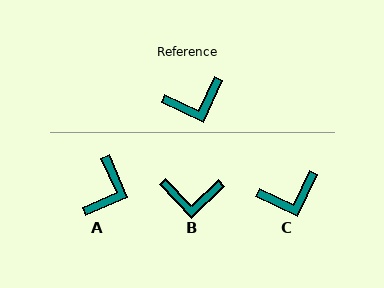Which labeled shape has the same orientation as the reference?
C.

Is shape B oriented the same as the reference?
No, it is off by about 22 degrees.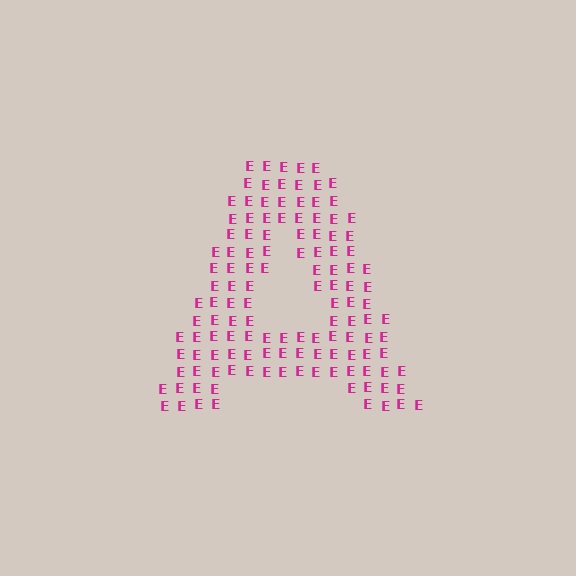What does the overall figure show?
The overall figure shows the letter A.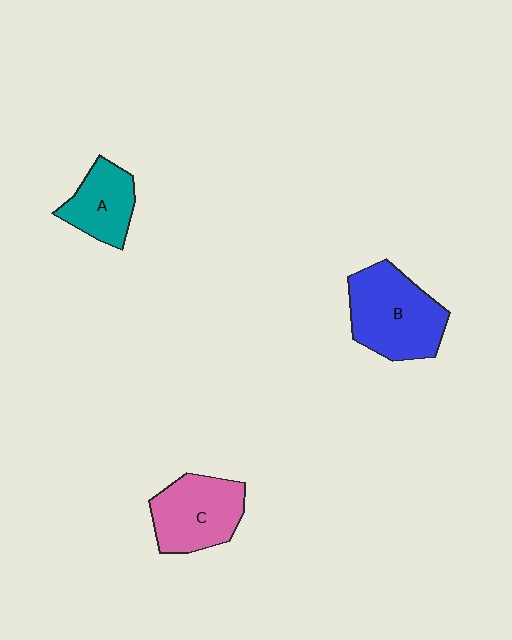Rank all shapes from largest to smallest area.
From largest to smallest: B (blue), C (pink), A (teal).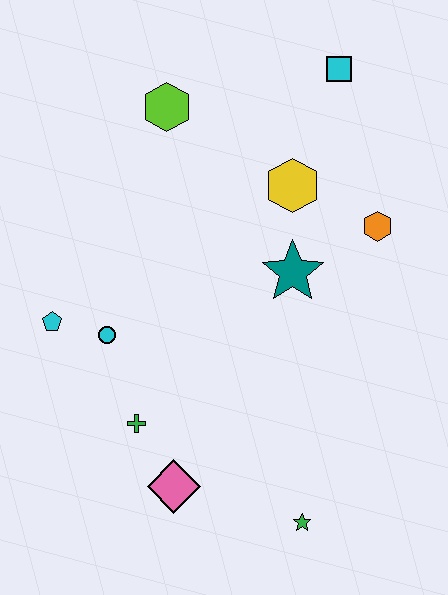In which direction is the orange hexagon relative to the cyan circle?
The orange hexagon is to the right of the cyan circle.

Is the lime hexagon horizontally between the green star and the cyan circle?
Yes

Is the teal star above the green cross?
Yes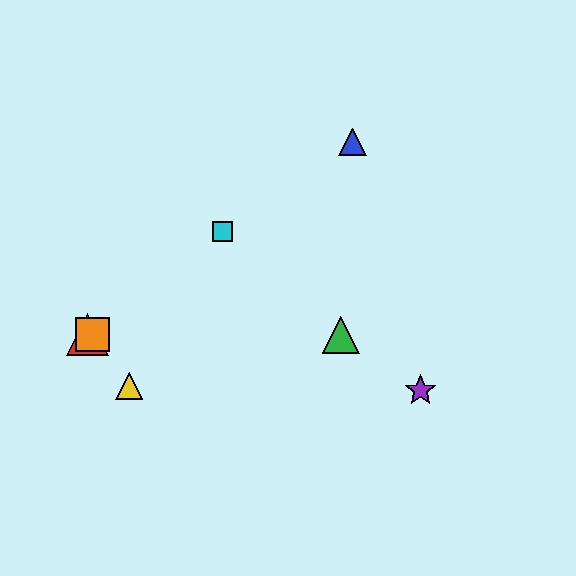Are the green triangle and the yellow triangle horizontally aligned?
No, the green triangle is at y≈335 and the yellow triangle is at y≈386.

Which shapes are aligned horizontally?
The red triangle, the green triangle, the orange square are aligned horizontally.